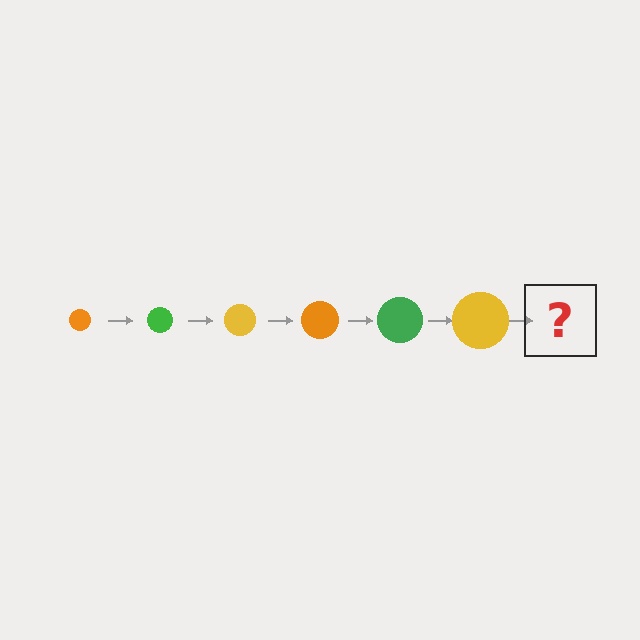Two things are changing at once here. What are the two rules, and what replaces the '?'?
The two rules are that the circle grows larger each step and the color cycles through orange, green, and yellow. The '?' should be an orange circle, larger than the previous one.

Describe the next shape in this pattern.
It should be an orange circle, larger than the previous one.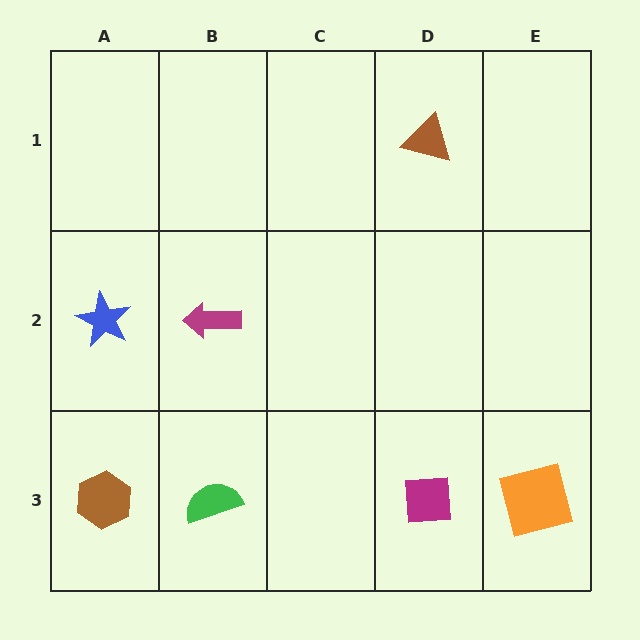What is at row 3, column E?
An orange square.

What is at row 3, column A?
A brown hexagon.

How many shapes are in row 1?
1 shape.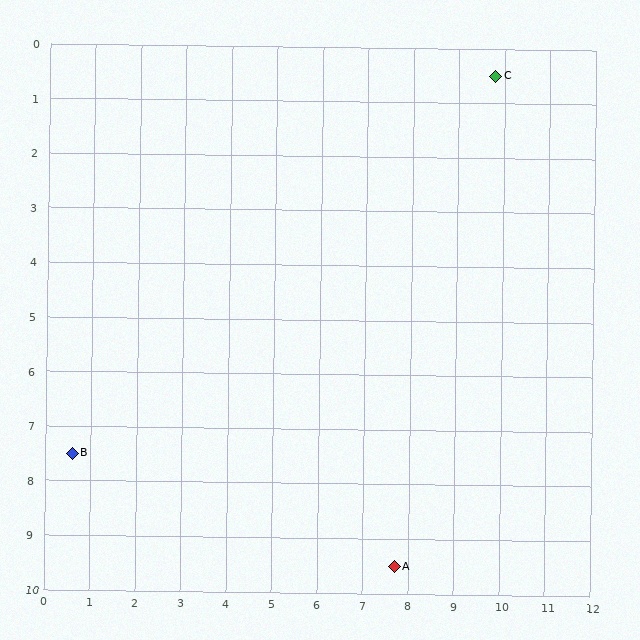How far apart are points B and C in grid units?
Points B and C are about 11.6 grid units apart.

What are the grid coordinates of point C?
Point C is at approximately (9.8, 0.5).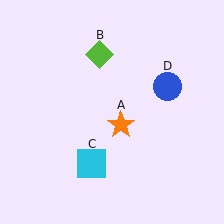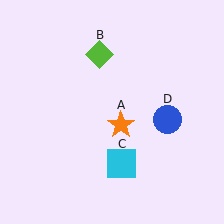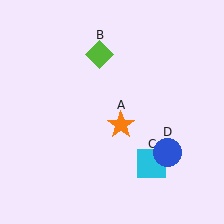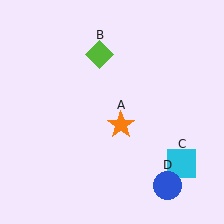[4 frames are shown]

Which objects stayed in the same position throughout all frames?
Orange star (object A) and lime diamond (object B) remained stationary.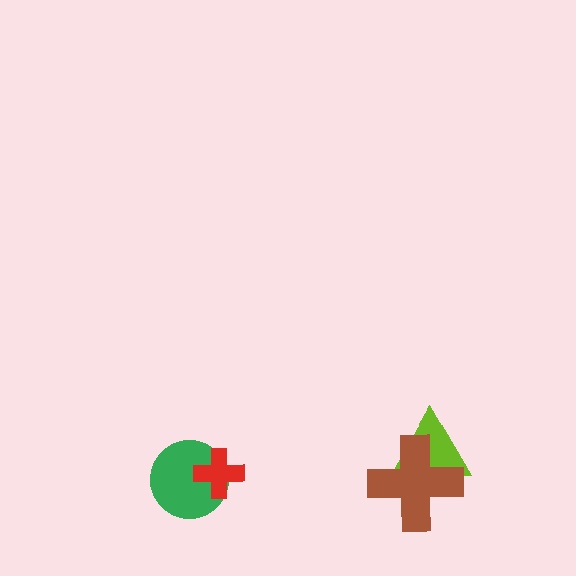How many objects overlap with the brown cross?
1 object overlaps with the brown cross.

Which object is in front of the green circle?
The red cross is in front of the green circle.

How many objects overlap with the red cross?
1 object overlaps with the red cross.